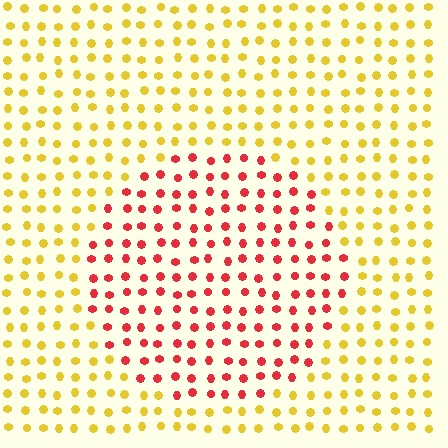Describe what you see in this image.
The image is filled with small yellow elements in a uniform arrangement. A circle-shaped region is visible where the elements are tinted to a slightly different hue, forming a subtle color boundary.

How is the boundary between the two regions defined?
The boundary is defined purely by a slight shift in hue (about 56 degrees). Spacing, size, and orientation are identical on both sides.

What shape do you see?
I see a circle.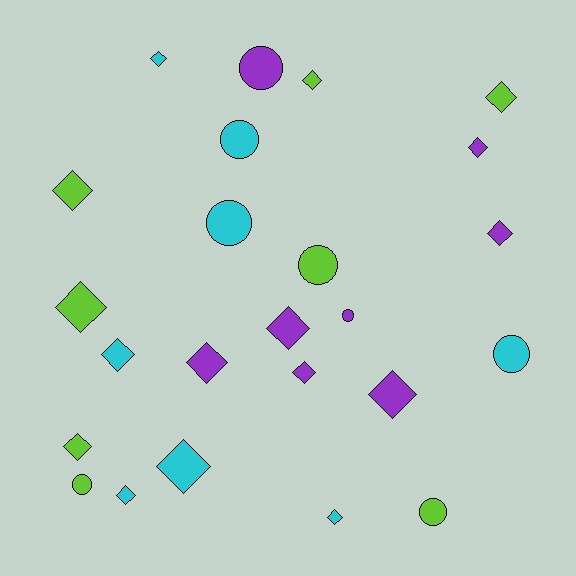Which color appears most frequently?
Cyan, with 8 objects.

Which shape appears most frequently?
Diamond, with 16 objects.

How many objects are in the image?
There are 24 objects.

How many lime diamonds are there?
There are 5 lime diamonds.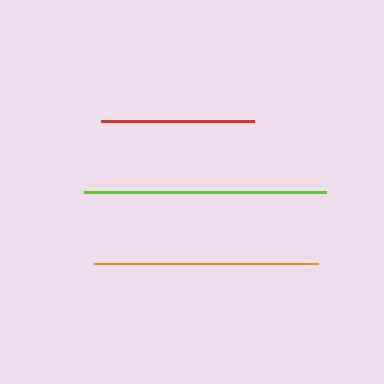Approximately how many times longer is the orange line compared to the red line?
The orange line is approximately 1.5 times the length of the red line.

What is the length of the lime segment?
The lime segment is approximately 242 pixels long.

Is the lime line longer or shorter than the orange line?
The lime line is longer than the orange line.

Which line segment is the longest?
The lime line is the longest at approximately 242 pixels.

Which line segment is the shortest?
The red line is the shortest at approximately 154 pixels.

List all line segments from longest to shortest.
From longest to shortest: lime, orange, red.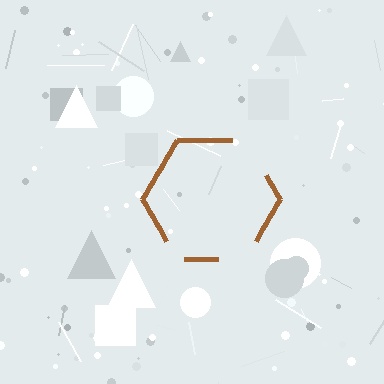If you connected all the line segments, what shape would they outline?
They would outline a hexagon.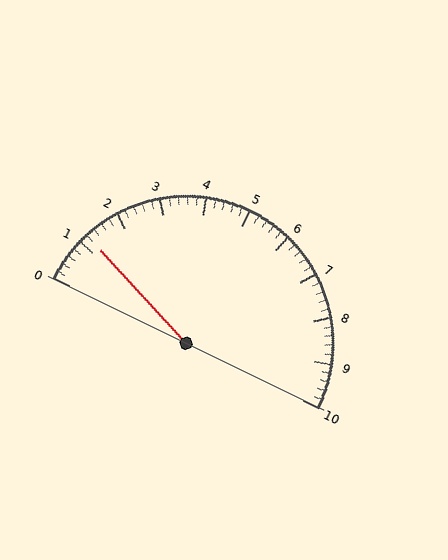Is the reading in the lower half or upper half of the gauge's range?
The reading is in the lower half of the range (0 to 10).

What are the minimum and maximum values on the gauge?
The gauge ranges from 0 to 10.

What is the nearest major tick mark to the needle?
The nearest major tick mark is 1.